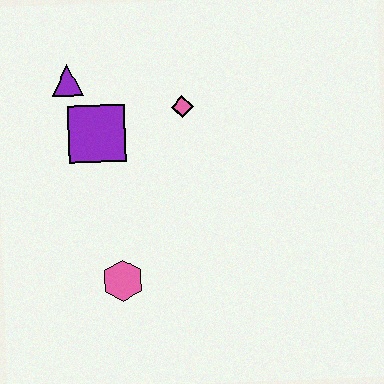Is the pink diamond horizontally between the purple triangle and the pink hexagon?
No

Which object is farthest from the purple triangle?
The pink hexagon is farthest from the purple triangle.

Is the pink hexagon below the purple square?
Yes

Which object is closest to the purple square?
The purple triangle is closest to the purple square.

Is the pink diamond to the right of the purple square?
Yes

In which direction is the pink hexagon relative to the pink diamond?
The pink hexagon is below the pink diamond.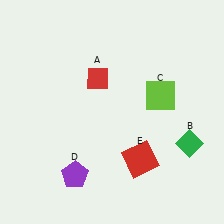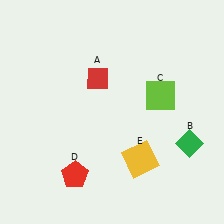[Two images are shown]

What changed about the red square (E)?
In Image 1, E is red. In Image 2, it changed to yellow.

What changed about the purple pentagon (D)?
In Image 1, D is purple. In Image 2, it changed to red.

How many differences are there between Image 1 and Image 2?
There are 2 differences between the two images.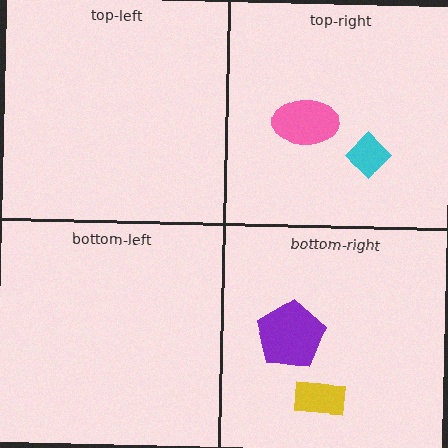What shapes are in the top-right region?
The cyan diamond, the pink ellipse.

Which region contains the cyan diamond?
The top-right region.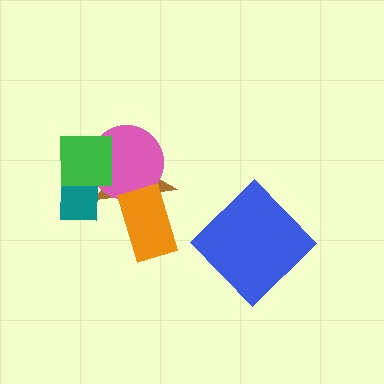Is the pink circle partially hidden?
Yes, it is partially covered by another shape.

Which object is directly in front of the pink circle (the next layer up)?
The orange rectangle is directly in front of the pink circle.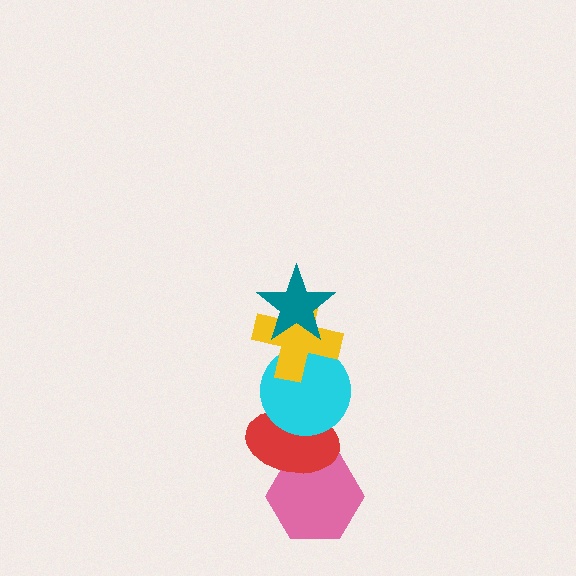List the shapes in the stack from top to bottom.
From top to bottom: the teal star, the yellow cross, the cyan circle, the red ellipse, the pink hexagon.